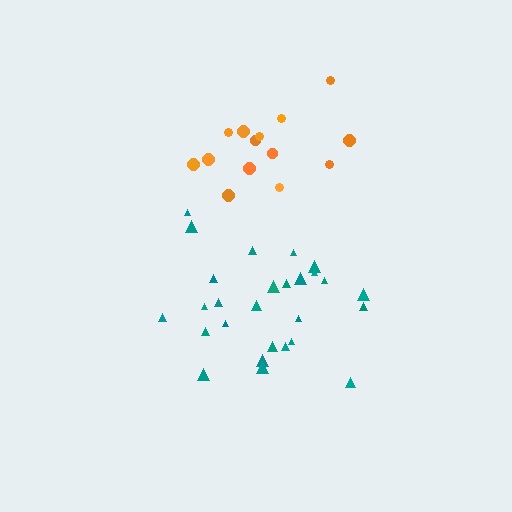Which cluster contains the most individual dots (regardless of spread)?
Teal (27).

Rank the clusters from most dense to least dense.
orange, teal.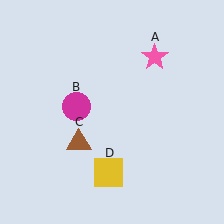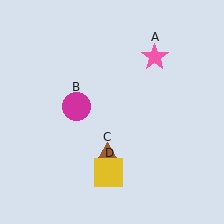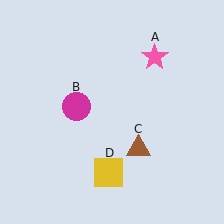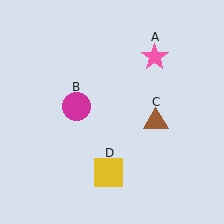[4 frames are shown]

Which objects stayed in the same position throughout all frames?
Pink star (object A) and magenta circle (object B) and yellow square (object D) remained stationary.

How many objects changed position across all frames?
1 object changed position: brown triangle (object C).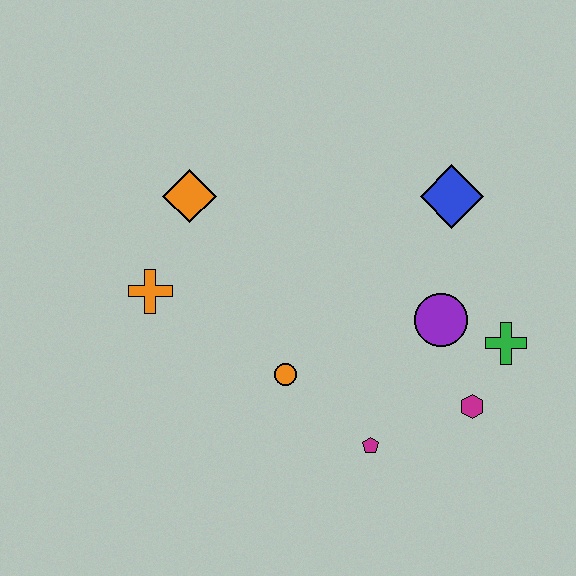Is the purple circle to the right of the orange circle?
Yes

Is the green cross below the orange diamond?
Yes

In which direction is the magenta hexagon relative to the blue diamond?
The magenta hexagon is below the blue diamond.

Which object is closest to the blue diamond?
The purple circle is closest to the blue diamond.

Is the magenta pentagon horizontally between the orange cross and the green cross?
Yes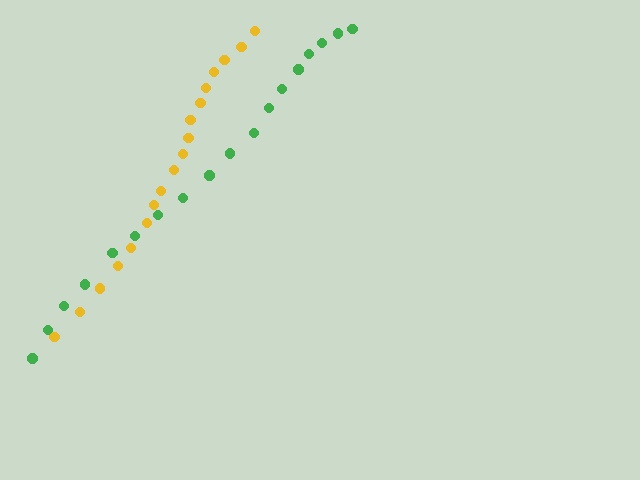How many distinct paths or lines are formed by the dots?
There are 2 distinct paths.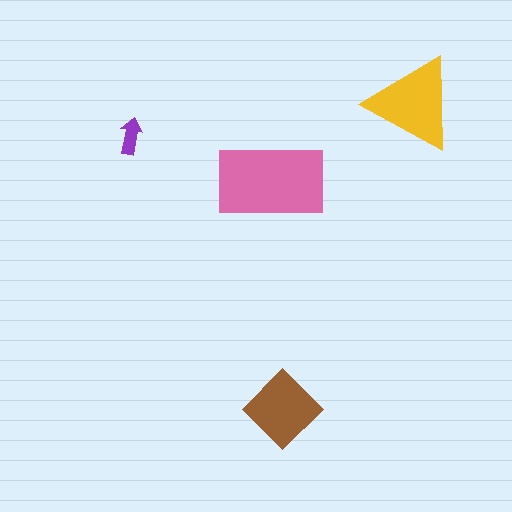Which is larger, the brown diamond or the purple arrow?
The brown diamond.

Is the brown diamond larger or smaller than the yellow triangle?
Smaller.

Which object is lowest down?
The brown diamond is bottommost.